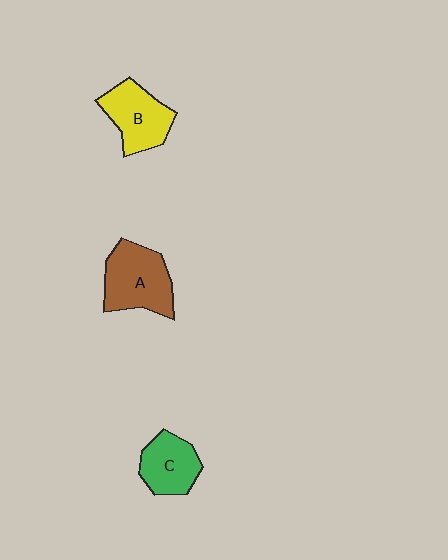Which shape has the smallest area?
Shape C (green).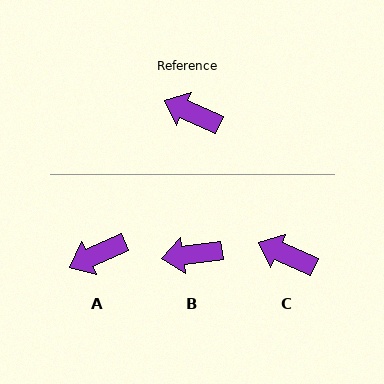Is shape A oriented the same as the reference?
No, it is off by about 48 degrees.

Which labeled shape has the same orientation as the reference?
C.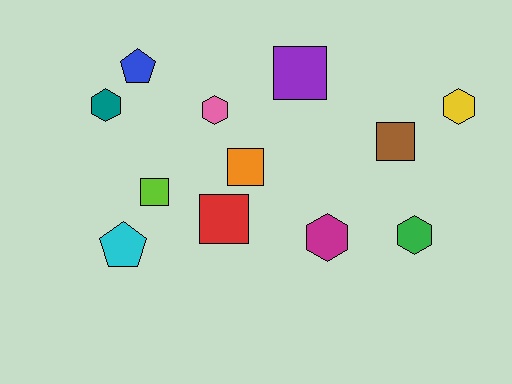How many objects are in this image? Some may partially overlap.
There are 12 objects.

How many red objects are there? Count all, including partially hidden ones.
There is 1 red object.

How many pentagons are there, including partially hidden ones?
There are 2 pentagons.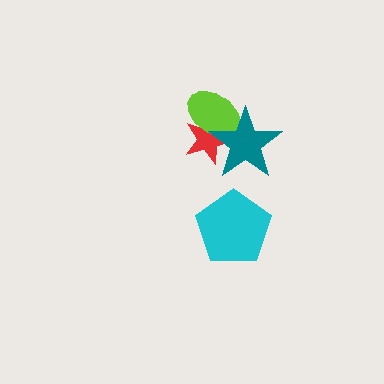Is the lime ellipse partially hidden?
Yes, it is partially covered by another shape.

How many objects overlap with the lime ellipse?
2 objects overlap with the lime ellipse.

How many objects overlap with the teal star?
2 objects overlap with the teal star.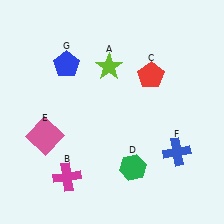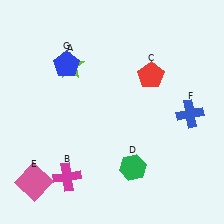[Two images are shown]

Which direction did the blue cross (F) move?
The blue cross (F) moved up.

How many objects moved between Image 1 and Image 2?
3 objects moved between the two images.